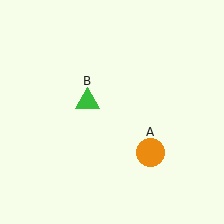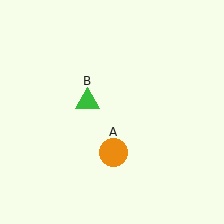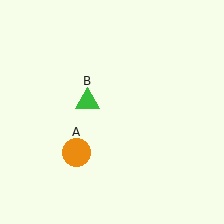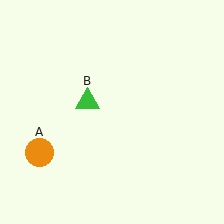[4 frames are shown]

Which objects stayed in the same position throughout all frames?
Green triangle (object B) remained stationary.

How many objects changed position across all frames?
1 object changed position: orange circle (object A).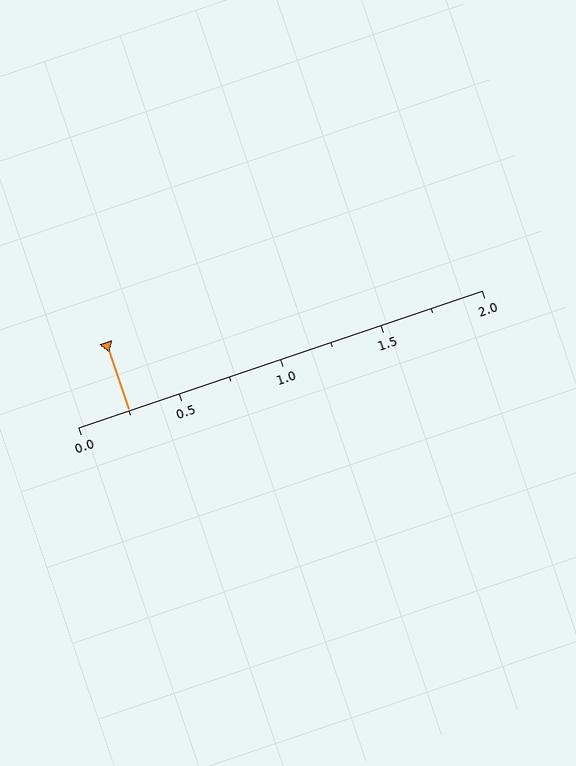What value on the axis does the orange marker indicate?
The marker indicates approximately 0.25.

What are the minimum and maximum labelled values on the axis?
The axis runs from 0.0 to 2.0.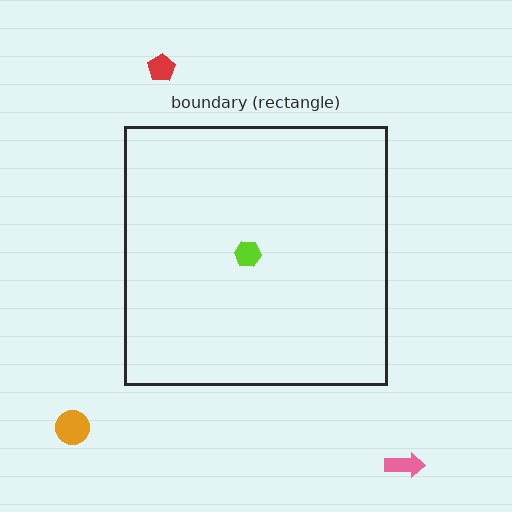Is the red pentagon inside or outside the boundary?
Outside.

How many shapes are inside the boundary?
1 inside, 3 outside.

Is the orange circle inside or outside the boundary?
Outside.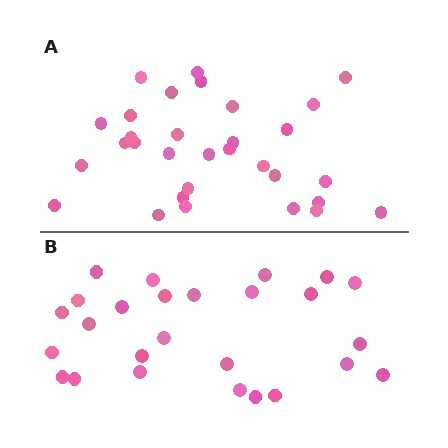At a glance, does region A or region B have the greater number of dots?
Region A (the top region) has more dots.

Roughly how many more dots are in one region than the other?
Region A has about 5 more dots than region B.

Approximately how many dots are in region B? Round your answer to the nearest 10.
About 30 dots. (The exact count is 26, which rounds to 30.)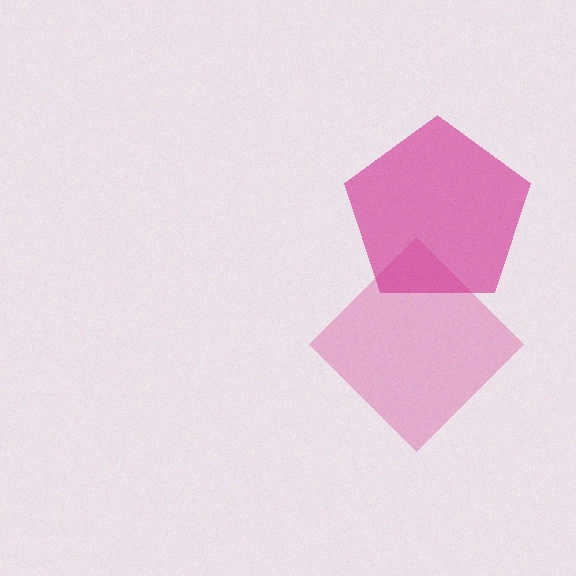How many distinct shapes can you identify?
There are 2 distinct shapes: a pink diamond, a magenta pentagon.